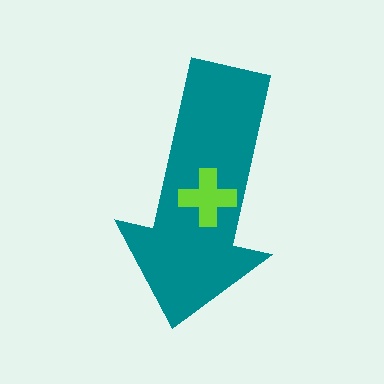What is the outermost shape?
The teal arrow.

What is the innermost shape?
The lime cross.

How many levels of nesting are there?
2.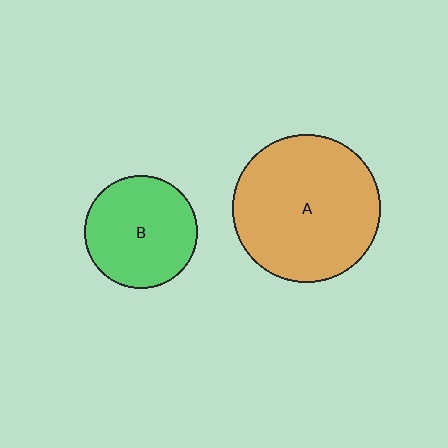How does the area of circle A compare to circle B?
Approximately 1.7 times.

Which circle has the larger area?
Circle A (orange).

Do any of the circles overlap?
No, none of the circles overlap.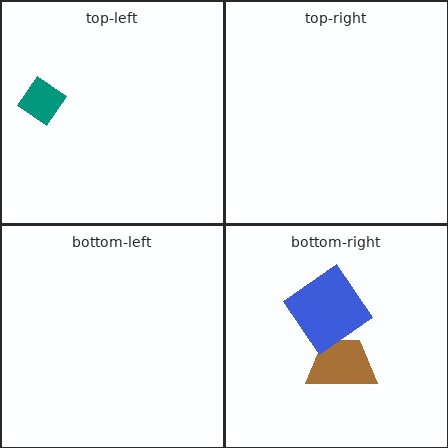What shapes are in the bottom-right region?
The brown trapezoid, the blue diamond.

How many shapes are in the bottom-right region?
2.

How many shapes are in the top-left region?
1.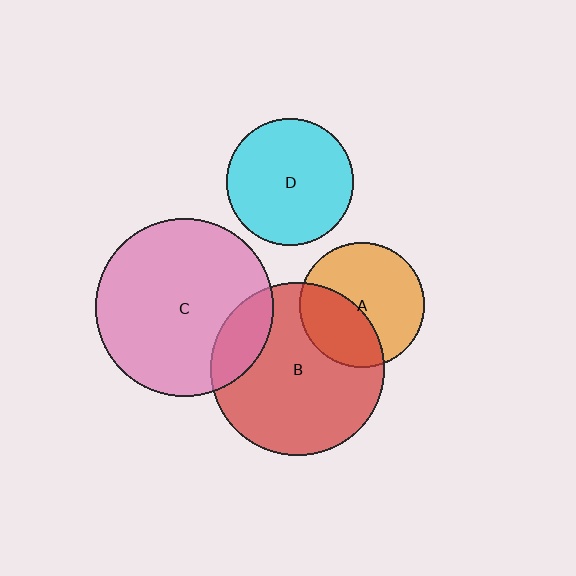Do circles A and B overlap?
Yes.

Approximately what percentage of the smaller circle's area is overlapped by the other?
Approximately 40%.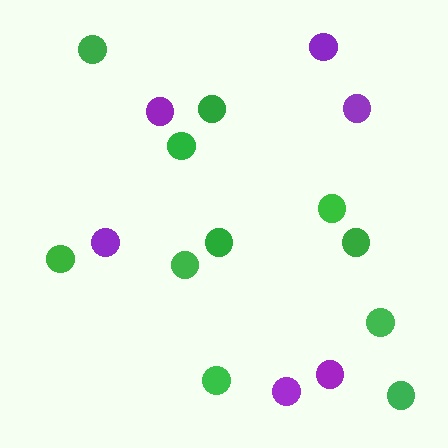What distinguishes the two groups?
There are 2 groups: one group of purple circles (6) and one group of green circles (11).